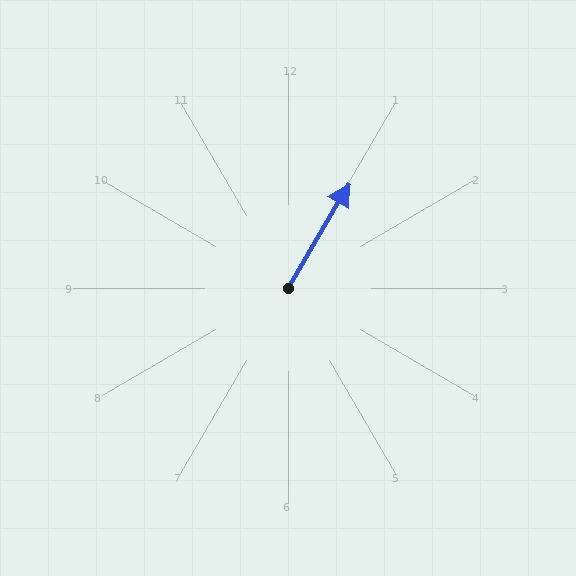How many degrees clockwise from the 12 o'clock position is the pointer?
Approximately 30 degrees.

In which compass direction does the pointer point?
Northeast.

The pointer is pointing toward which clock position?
Roughly 1 o'clock.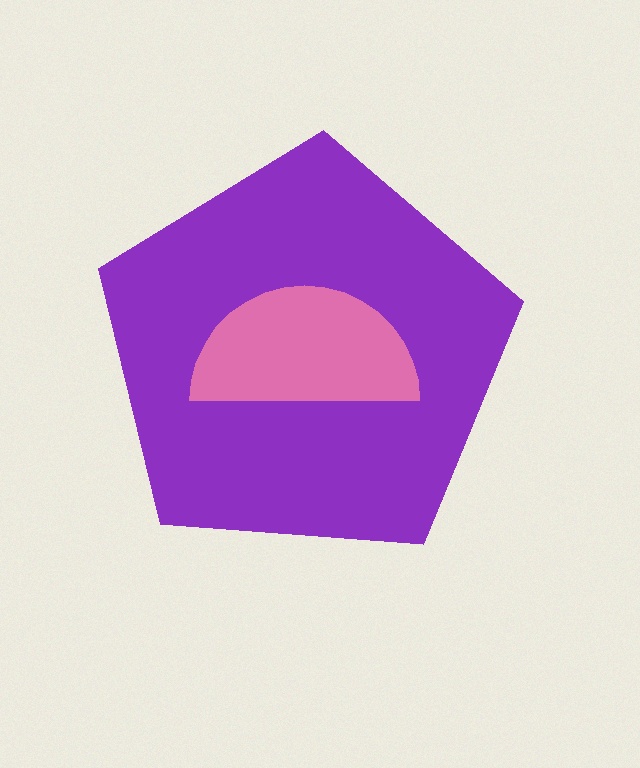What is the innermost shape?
The pink semicircle.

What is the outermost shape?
The purple pentagon.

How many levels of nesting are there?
2.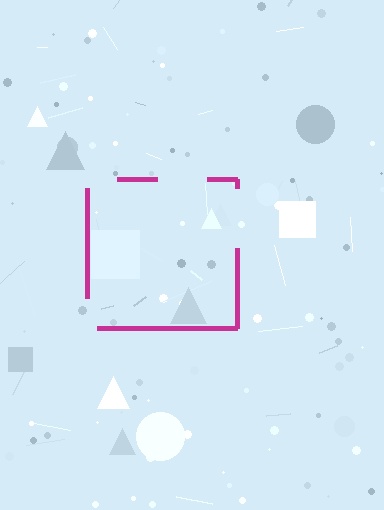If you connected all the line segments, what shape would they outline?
They would outline a square.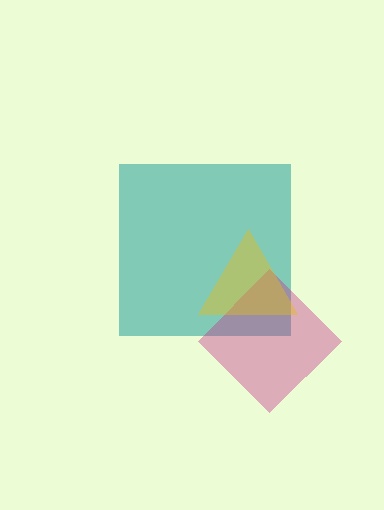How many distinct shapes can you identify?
There are 3 distinct shapes: a teal square, a magenta diamond, a yellow triangle.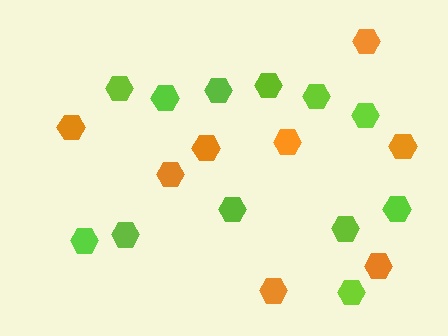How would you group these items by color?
There are 2 groups: one group of orange hexagons (8) and one group of lime hexagons (12).